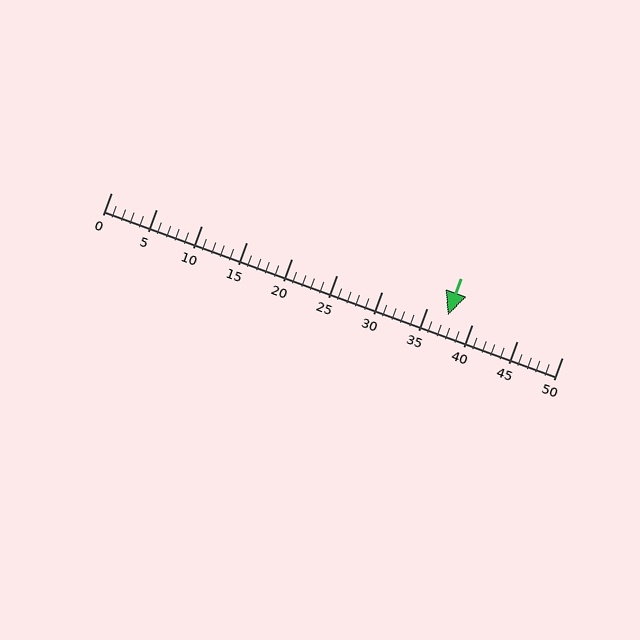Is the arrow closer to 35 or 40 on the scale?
The arrow is closer to 35.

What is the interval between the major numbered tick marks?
The major tick marks are spaced 5 units apart.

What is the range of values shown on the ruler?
The ruler shows values from 0 to 50.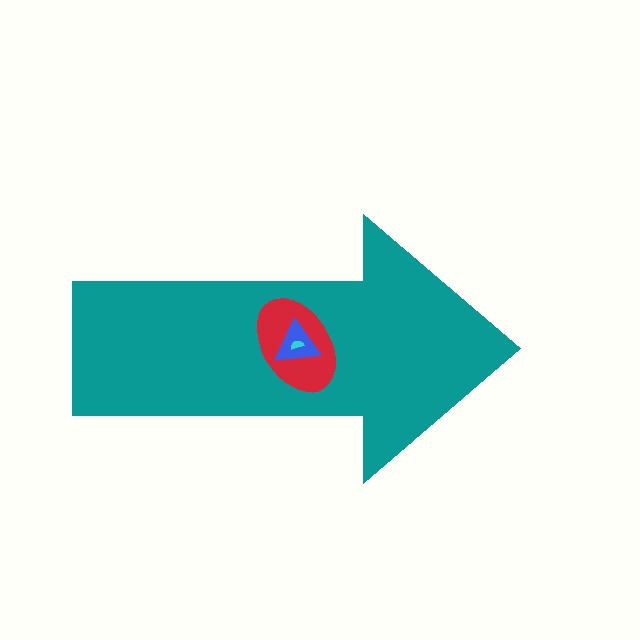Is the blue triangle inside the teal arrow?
Yes.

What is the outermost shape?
The teal arrow.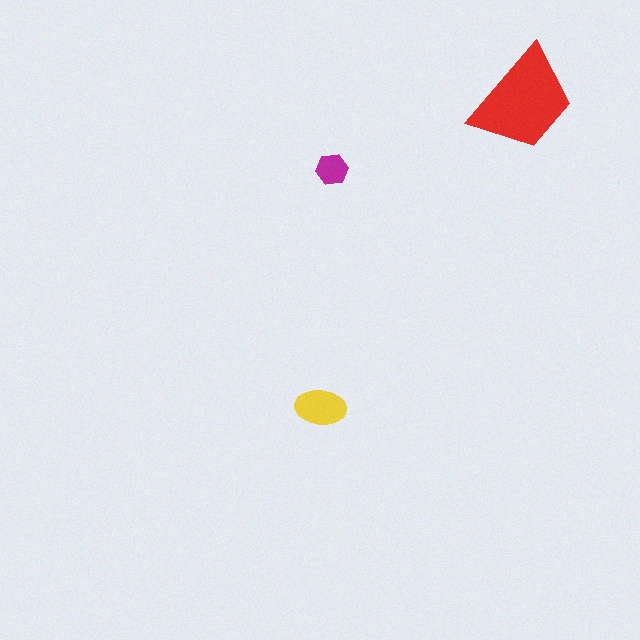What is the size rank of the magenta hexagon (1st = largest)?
3rd.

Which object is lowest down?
The yellow ellipse is bottommost.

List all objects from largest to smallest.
The red trapezoid, the yellow ellipse, the magenta hexagon.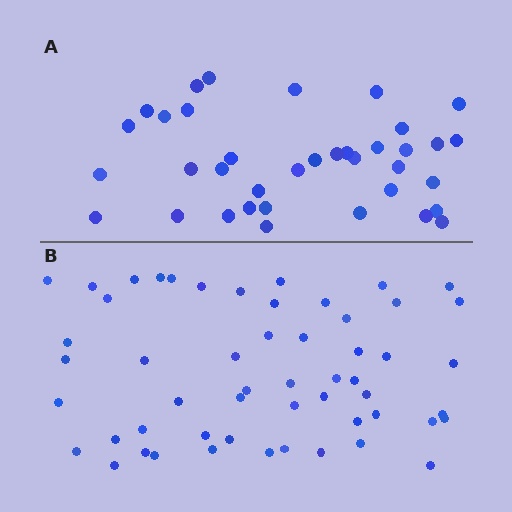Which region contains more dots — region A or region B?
Region B (the bottom region) has more dots.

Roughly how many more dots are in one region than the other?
Region B has approximately 15 more dots than region A.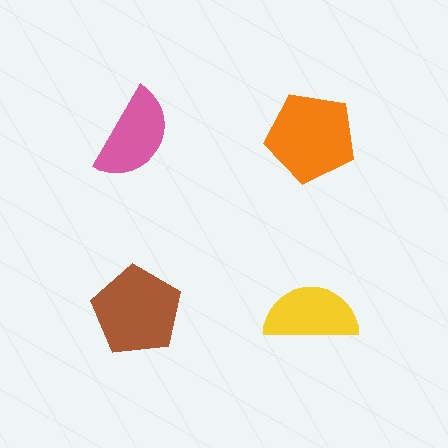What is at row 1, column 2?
An orange pentagon.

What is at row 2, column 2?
A yellow semicircle.